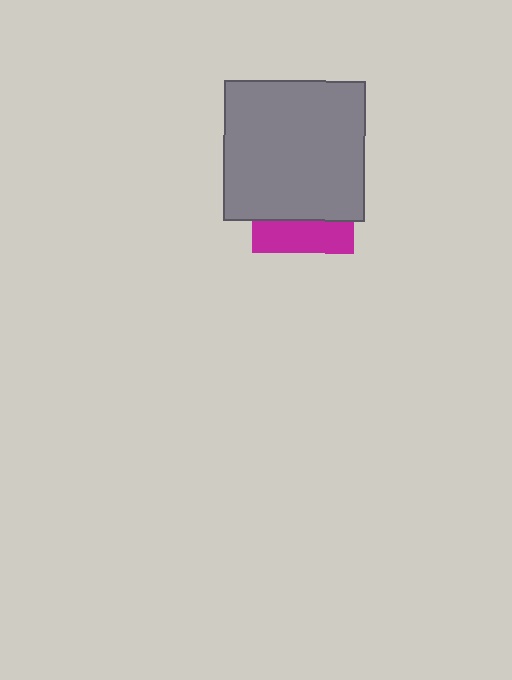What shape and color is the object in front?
The object in front is a gray square.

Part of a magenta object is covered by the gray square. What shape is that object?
It is a square.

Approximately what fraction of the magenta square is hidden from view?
Roughly 69% of the magenta square is hidden behind the gray square.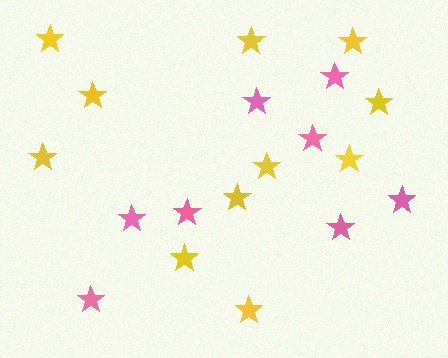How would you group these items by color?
There are 2 groups: one group of pink stars (8) and one group of yellow stars (11).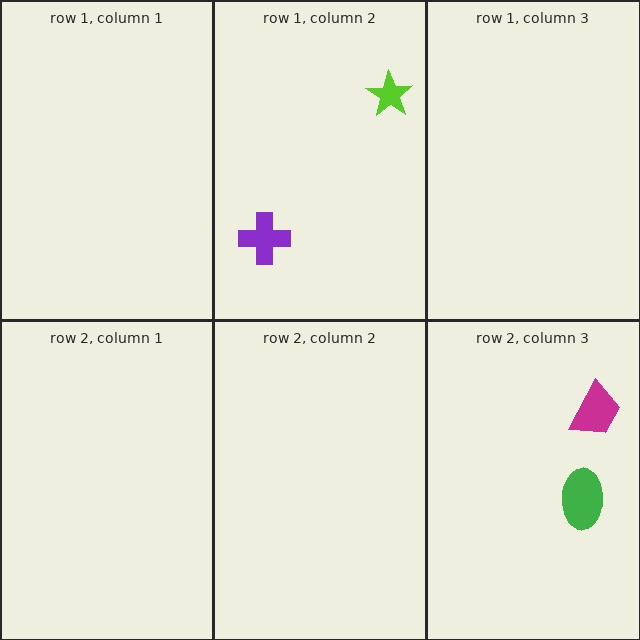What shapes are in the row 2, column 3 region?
The green ellipse, the magenta trapezoid.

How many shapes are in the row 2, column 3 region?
2.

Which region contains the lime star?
The row 1, column 2 region.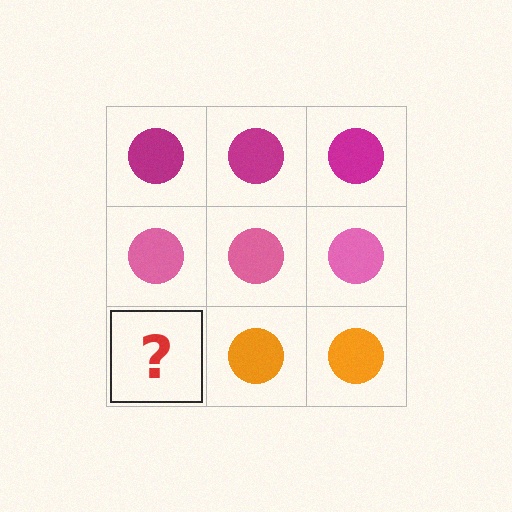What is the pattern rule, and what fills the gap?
The rule is that each row has a consistent color. The gap should be filled with an orange circle.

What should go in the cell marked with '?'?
The missing cell should contain an orange circle.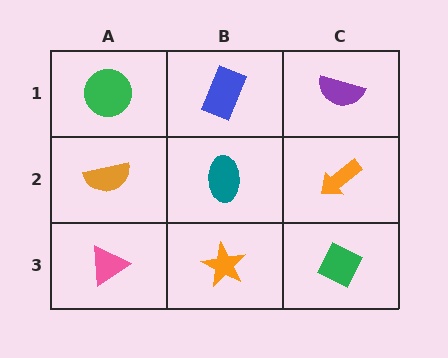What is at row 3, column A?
A pink triangle.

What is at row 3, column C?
A green diamond.